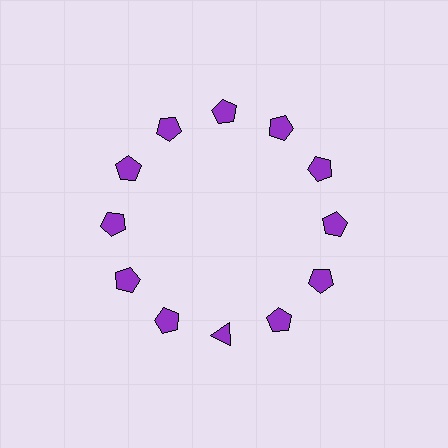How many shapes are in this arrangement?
There are 12 shapes arranged in a ring pattern.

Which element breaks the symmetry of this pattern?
The purple triangle at roughly the 6 o'clock position breaks the symmetry. All other shapes are purple pentagons.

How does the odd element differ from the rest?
It has a different shape: triangle instead of pentagon.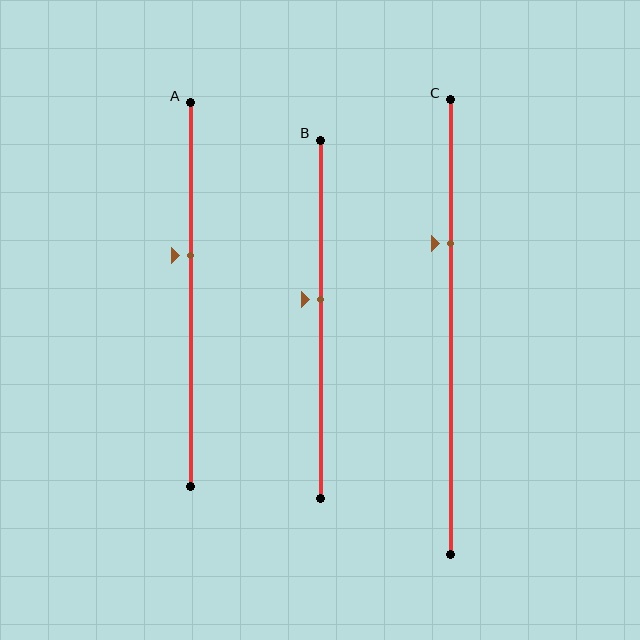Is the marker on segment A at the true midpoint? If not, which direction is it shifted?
No, the marker on segment A is shifted upward by about 10% of the segment length.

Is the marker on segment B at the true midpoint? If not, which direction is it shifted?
No, the marker on segment B is shifted upward by about 5% of the segment length.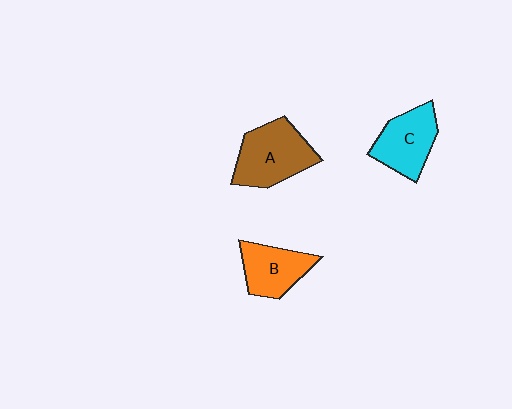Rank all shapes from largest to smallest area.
From largest to smallest: A (brown), C (cyan), B (orange).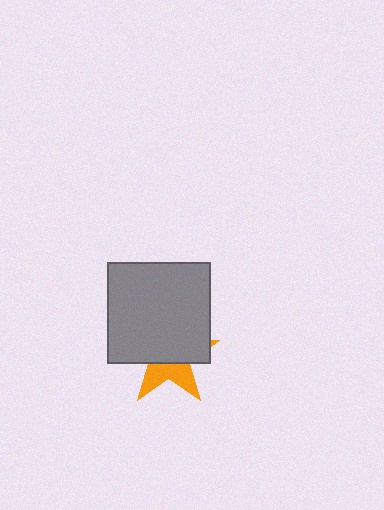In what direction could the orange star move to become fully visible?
The orange star could move down. That would shift it out from behind the gray rectangle entirely.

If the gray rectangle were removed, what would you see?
You would see the complete orange star.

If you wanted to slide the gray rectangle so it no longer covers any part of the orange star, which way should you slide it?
Slide it up — that is the most direct way to separate the two shapes.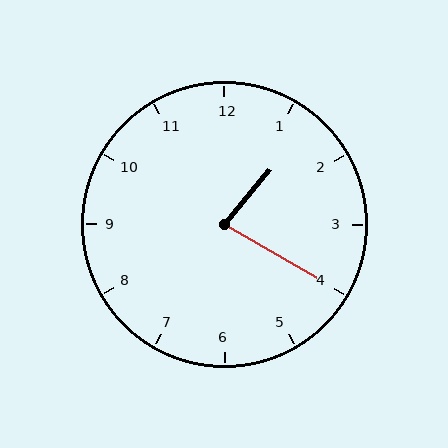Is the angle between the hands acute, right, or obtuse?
It is acute.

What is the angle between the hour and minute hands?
Approximately 80 degrees.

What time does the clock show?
1:20.